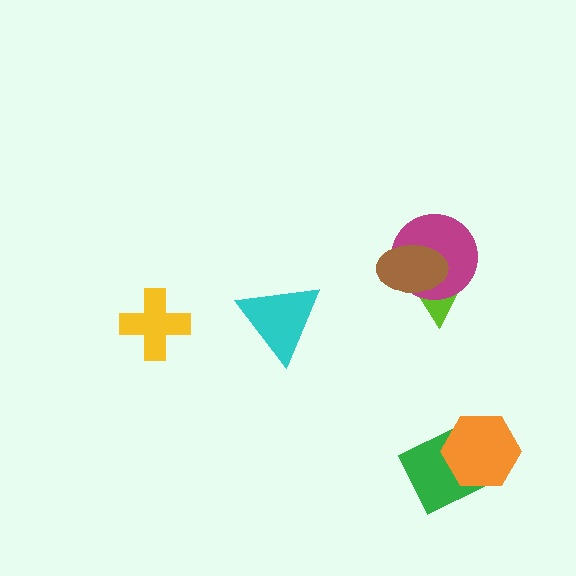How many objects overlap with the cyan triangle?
0 objects overlap with the cyan triangle.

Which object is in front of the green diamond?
The orange hexagon is in front of the green diamond.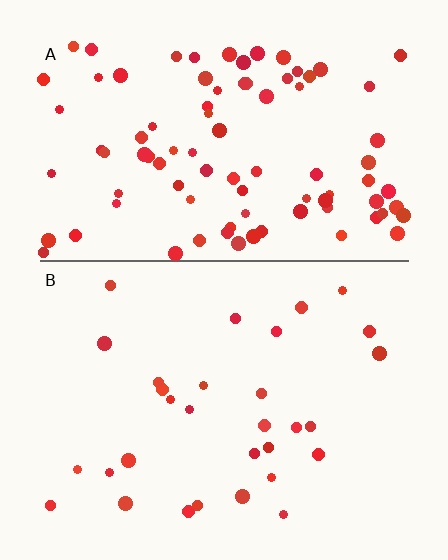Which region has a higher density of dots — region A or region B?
A (the top).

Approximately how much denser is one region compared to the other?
Approximately 2.9× — region A over region B.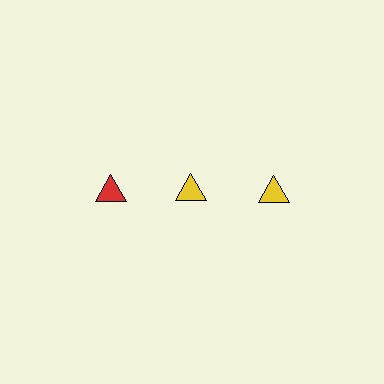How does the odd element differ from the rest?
It has a different color: red instead of yellow.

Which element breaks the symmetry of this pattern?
The red triangle in the top row, leftmost column breaks the symmetry. All other shapes are yellow triangles.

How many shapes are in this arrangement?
There are 3 shapes arranged in a grid pattern.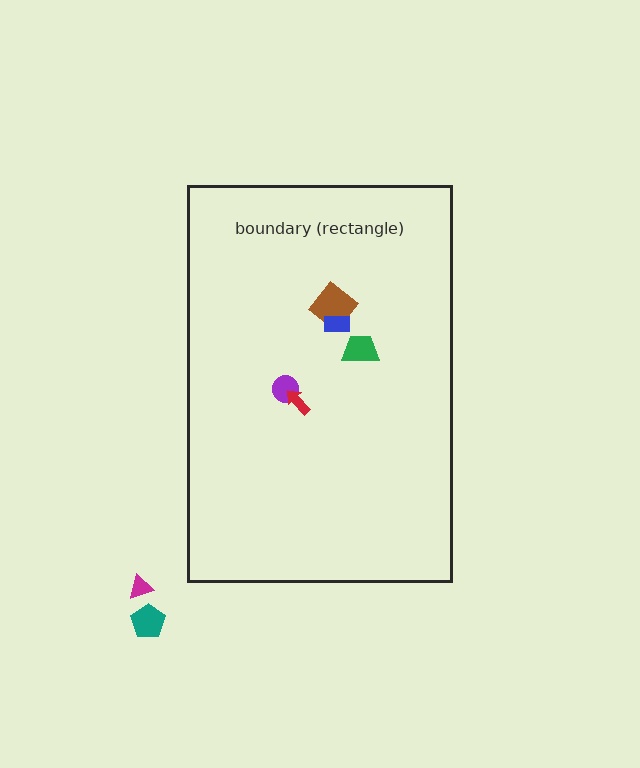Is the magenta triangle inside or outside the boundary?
Outside.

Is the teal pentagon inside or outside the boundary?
Outside.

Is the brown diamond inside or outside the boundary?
Inside.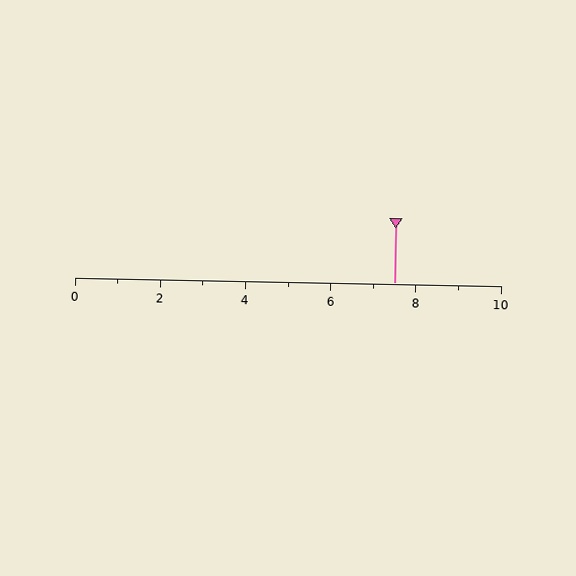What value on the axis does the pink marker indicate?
The marker indicates approximately 7.5.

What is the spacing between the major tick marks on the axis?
The major ticks are spaced 2 apart.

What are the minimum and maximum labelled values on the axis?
The axis runs from 0 to 10.